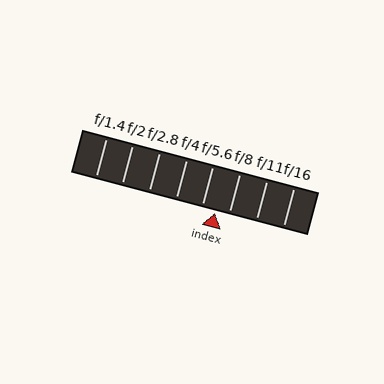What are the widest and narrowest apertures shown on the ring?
The widest aperture shown is f/1.4 and the narrowest is f/16.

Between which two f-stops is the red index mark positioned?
The index mark is between f/5.6 and f/8.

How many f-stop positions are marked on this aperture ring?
There are 8 f-stop positions marked.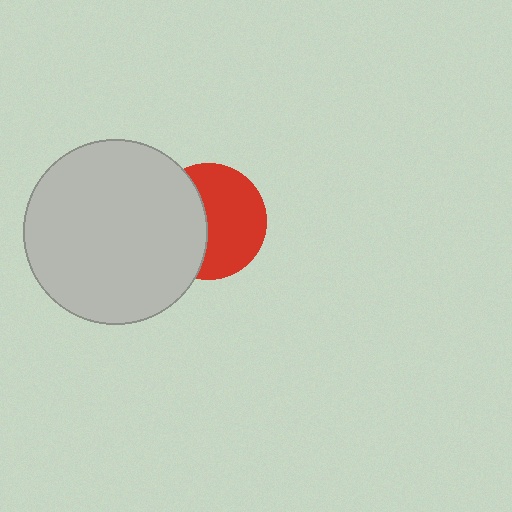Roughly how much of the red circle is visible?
About half of it is visible (roughly 58%).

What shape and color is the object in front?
The object in front is a light gray circle.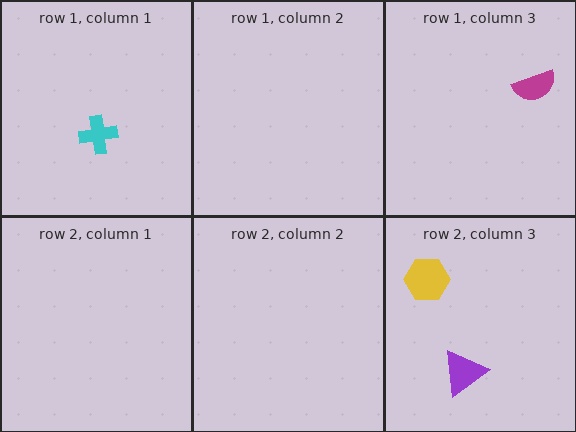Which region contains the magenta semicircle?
The row 1, column 3 region.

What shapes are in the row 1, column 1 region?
The cyan cross.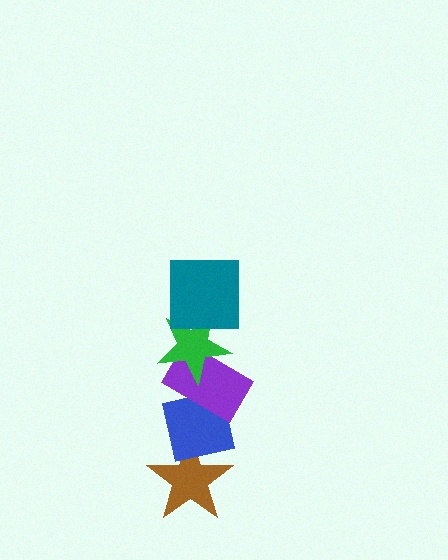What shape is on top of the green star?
The teal square is on top of the green star.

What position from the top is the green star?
The green star is 2nd from the top.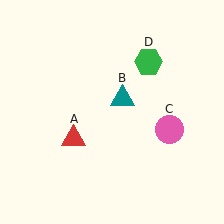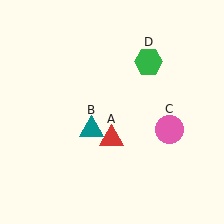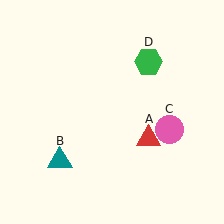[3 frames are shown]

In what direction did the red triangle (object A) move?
The red triangle (object A) moved right.